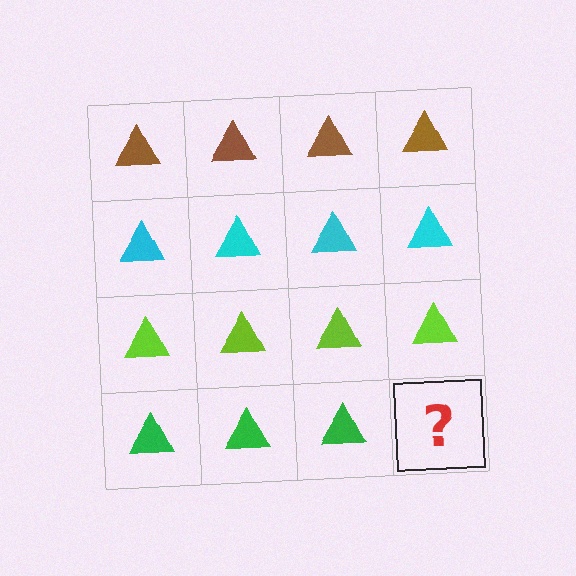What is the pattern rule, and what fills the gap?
The rule is that each row has a consistent color. The gap should be filled with a green triangle.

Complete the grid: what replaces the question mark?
The question mark should be replaced with a green triangle.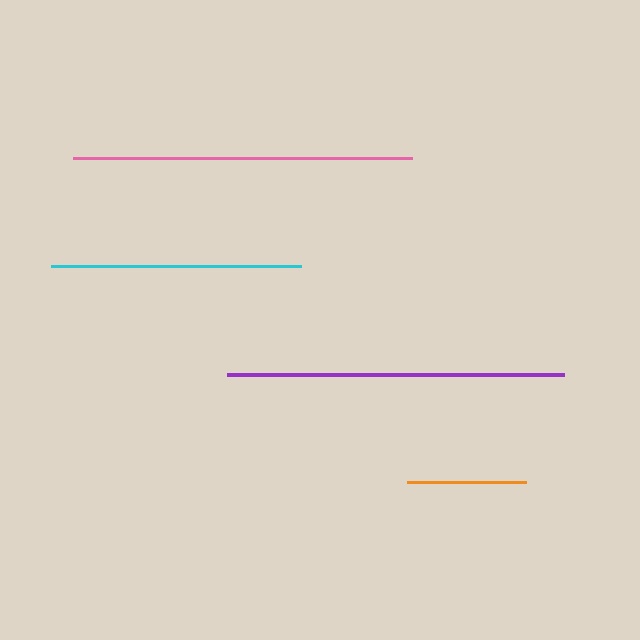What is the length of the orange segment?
The orange segment is approximately 119 pixels long.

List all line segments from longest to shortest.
From longest to shortest: pink, purple, cyan, orange.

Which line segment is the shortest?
The orange line is the shortest at approximately 119 pixels.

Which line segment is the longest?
The pink line is the longest at approximately 339 pixels.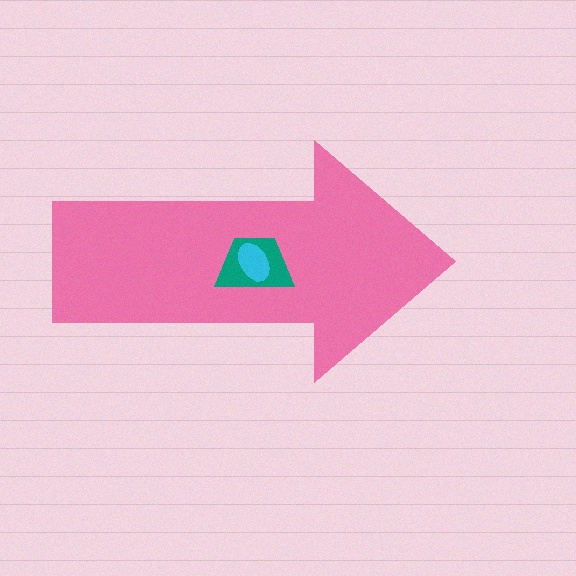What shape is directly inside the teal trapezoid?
The cyan ellipse.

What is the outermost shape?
The pink arrow.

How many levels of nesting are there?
3.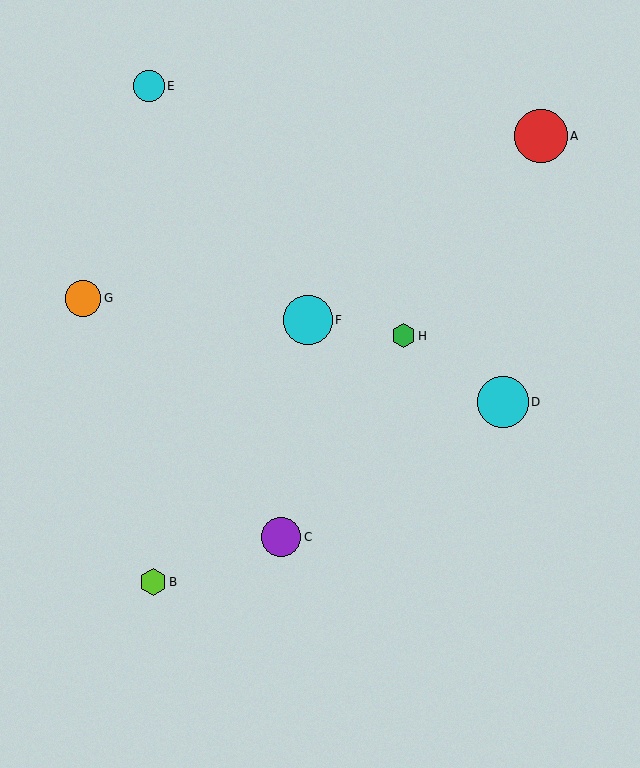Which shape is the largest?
The red circle (labeled A) is the largest.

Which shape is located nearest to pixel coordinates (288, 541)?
The purple circle (labeled C) at (281, 537) is nearest to that location.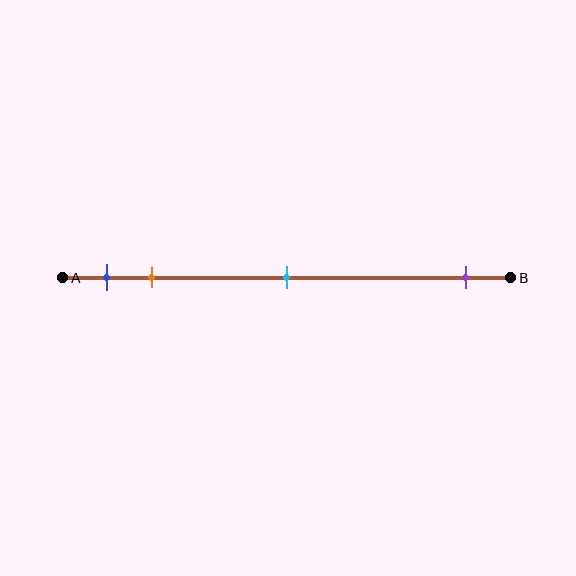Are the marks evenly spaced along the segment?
No, the marks are not evenly spaced.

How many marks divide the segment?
There are 4 marks dividing the segment.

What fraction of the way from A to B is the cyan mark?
The cyan mark is approximately 50% (0.5) of the way from A to B.